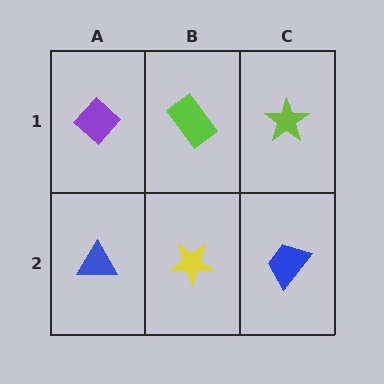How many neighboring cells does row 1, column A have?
2.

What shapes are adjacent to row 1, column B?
A yellow star (row 2, column B), a purple diamond (row 1, column A), a lime star (row 1, column C).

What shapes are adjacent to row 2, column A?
A purple diamond (row 1, column A), a yellow star (row 2, column B).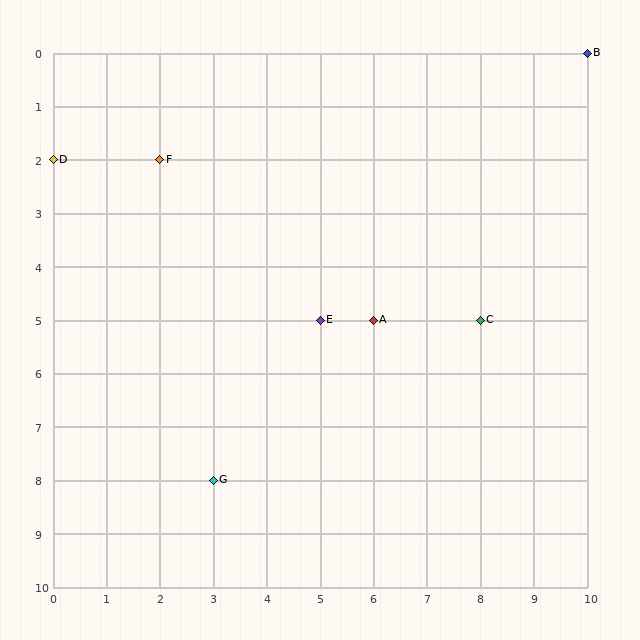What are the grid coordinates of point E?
Point E is at grid coordinates (5, 5).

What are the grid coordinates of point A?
Point A is at grid coordinates (6, 5).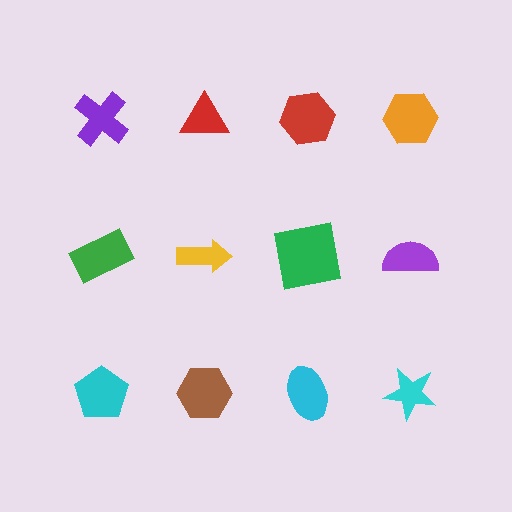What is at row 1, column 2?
A red triangle.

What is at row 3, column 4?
A cyan star.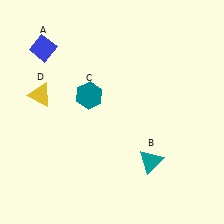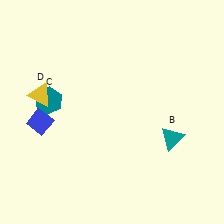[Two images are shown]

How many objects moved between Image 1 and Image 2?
3 objects moved between the two images.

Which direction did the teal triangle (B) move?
The teal triangle (B) moved up.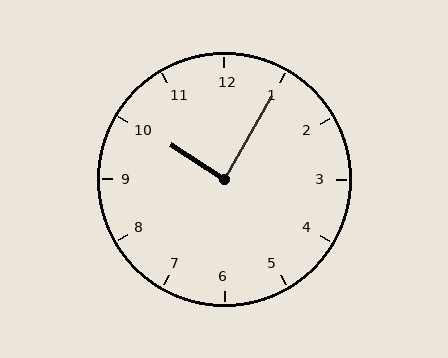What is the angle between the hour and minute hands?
Approximately 88 degrees.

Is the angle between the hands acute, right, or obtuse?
It is right.